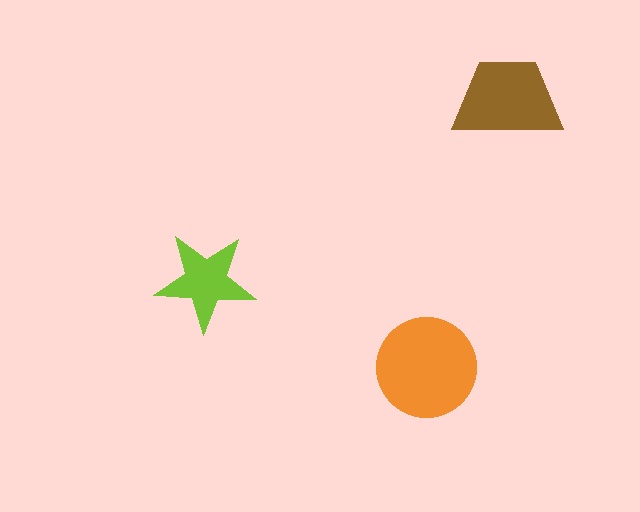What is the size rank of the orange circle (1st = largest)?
1st.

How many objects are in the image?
There are 3 objects in the image.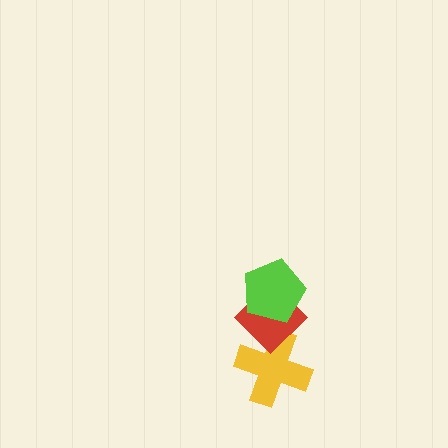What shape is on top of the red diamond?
The lime pentagon is on top of the red diamond.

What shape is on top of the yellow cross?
The red diamond is on top of the yellow cross.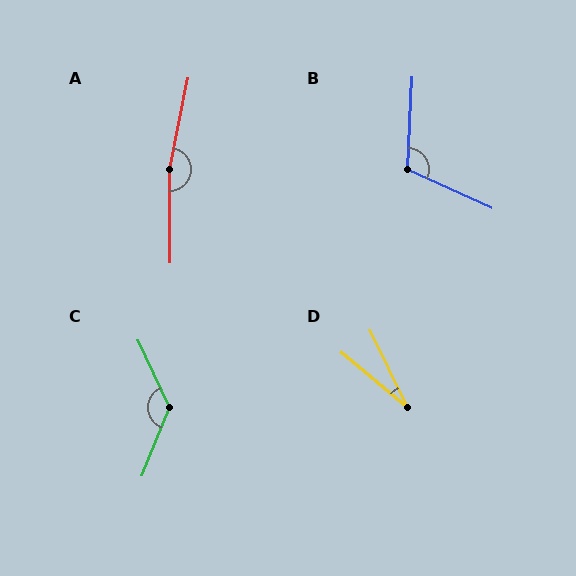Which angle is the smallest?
D, at approximately 24 degrees.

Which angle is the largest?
A, at approximately 169 degrees.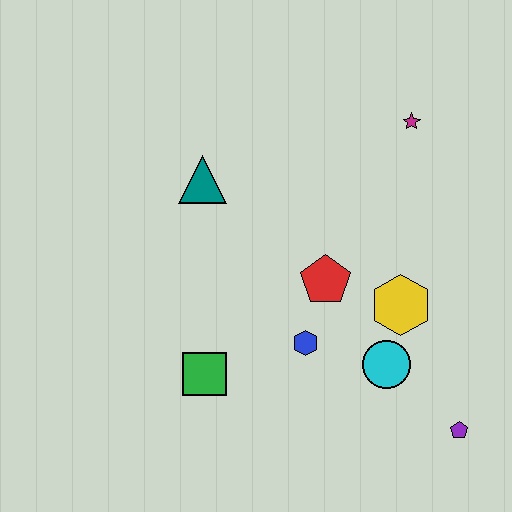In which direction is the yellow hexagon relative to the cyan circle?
The yellow hexagon is above the cyan circle.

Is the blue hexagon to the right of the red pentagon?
No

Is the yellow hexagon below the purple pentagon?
No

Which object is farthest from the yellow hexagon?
The teal triangle is farthest from the yellow hexagon.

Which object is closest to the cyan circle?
The yellow hexagon is closest to the cyan circle.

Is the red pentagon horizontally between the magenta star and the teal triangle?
Yes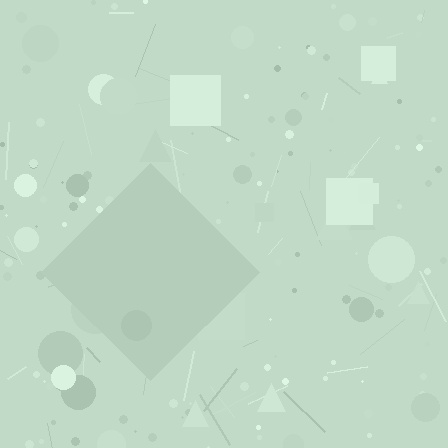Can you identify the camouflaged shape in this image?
The camouflaged shape is a diamond.